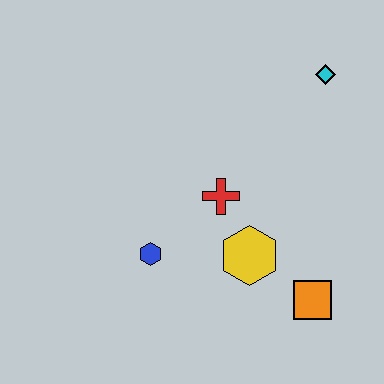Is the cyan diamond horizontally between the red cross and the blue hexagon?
No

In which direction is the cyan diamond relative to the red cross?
The cyan diamond is above the red cross.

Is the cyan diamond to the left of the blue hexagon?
No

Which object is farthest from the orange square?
The cyan diamond is farthest from the orange square.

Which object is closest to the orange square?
The yellow hexagon is closest to the orange square.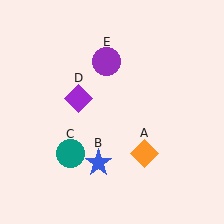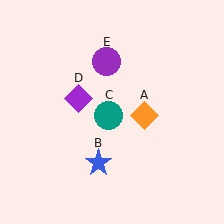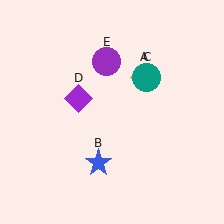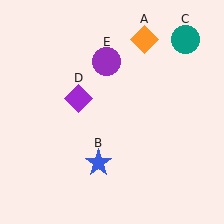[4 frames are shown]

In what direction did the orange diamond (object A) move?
The orange diamond (object A) moved up.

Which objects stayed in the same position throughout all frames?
Blue star (object B) and purple diamond (object D) and purple circle (object E) remained stationary.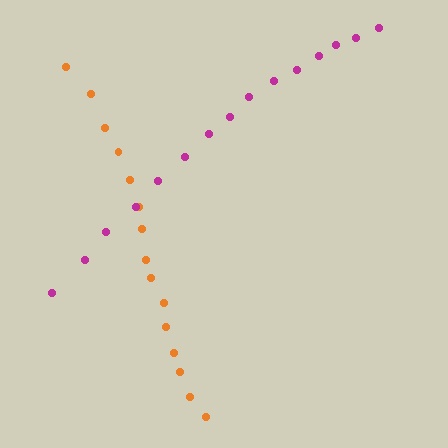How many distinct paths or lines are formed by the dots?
There are 2 distinct paths.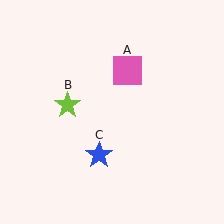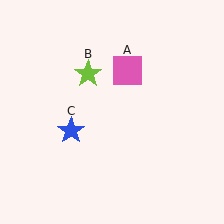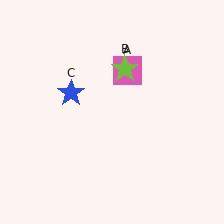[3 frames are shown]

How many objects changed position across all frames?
2 objects changed position: lime star (object B), blue star (object C).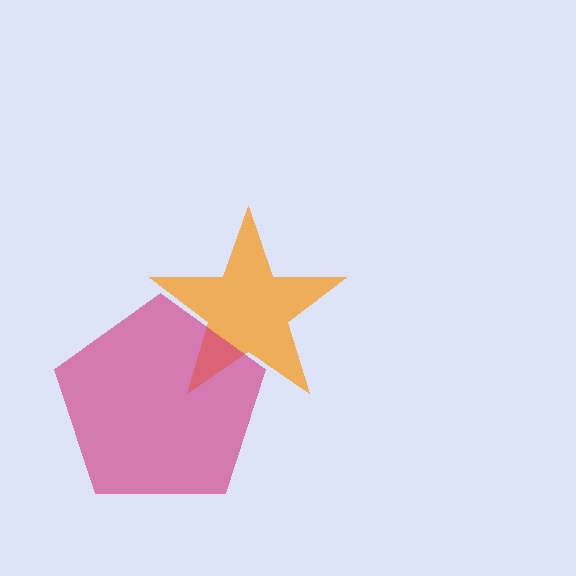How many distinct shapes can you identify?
There are 2 distinct shapes: an orange star, a magenta pentagon.